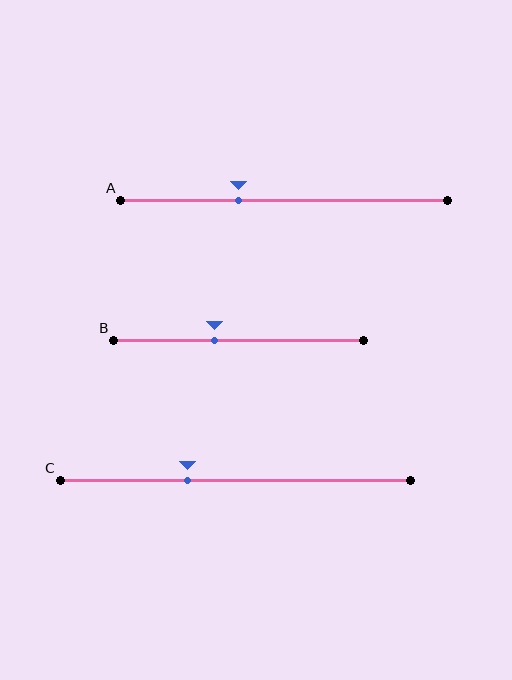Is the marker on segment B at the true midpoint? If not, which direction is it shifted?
No, the marker on segment B is shifted to the left by about 10% of the segment length.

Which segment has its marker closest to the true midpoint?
Segment B has its marker closest to the true midpoint.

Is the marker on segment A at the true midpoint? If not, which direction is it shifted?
No, the marker on segment A is shifted to the left by about 14% of the segment length.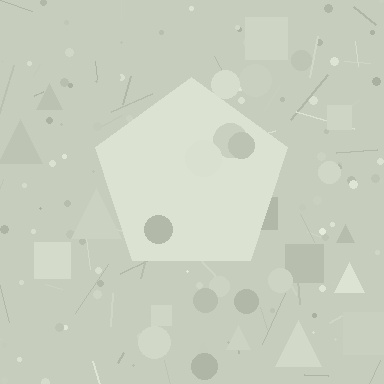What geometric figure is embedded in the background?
A pentagon is embedded in the background.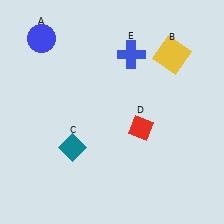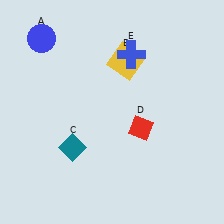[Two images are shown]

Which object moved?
The yellow square (B) moved left.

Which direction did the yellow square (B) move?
The yellow square (B) moved left.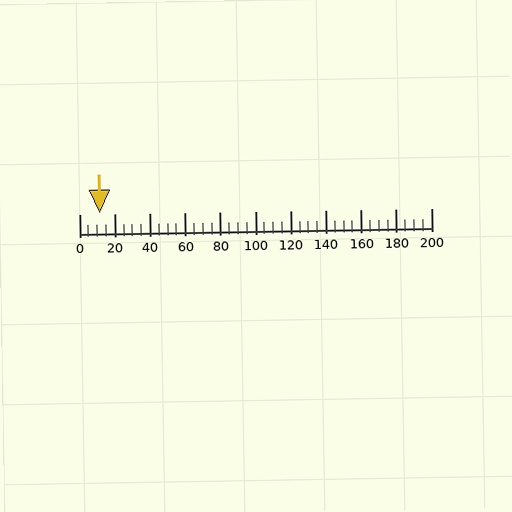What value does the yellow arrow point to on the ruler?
The yellow arrow points to approximately 12.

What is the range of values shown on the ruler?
The ruler shows values from 0 to 200.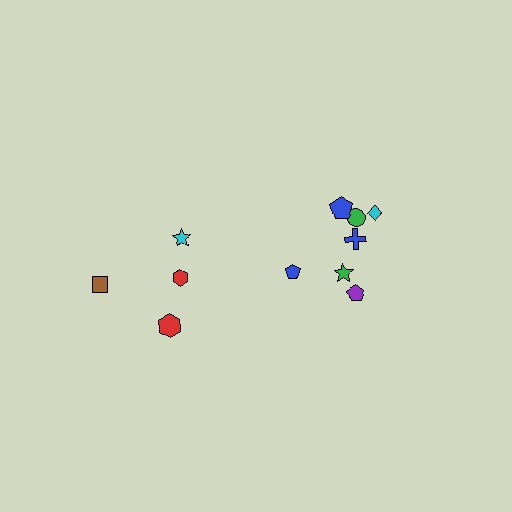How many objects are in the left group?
There are 4 objects.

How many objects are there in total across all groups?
There are 11 objects.